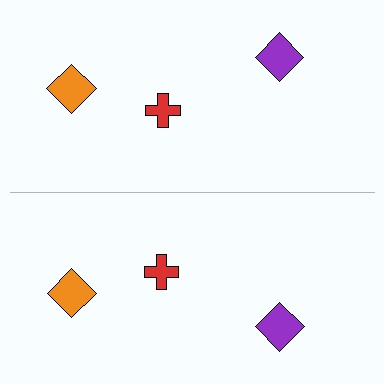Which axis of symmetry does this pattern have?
The pattern has a horizontal axis of symmetry running through the center of the image.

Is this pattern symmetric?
Yes, this pattern has bilateral (reflection) symmetry.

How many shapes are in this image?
There are 6 shapes in this image.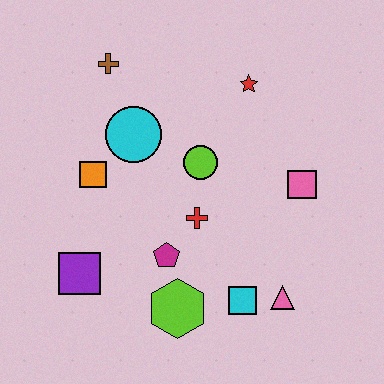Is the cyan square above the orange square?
No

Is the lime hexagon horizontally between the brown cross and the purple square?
No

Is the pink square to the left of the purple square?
No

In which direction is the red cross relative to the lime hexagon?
The red cross is above the lime hexagon.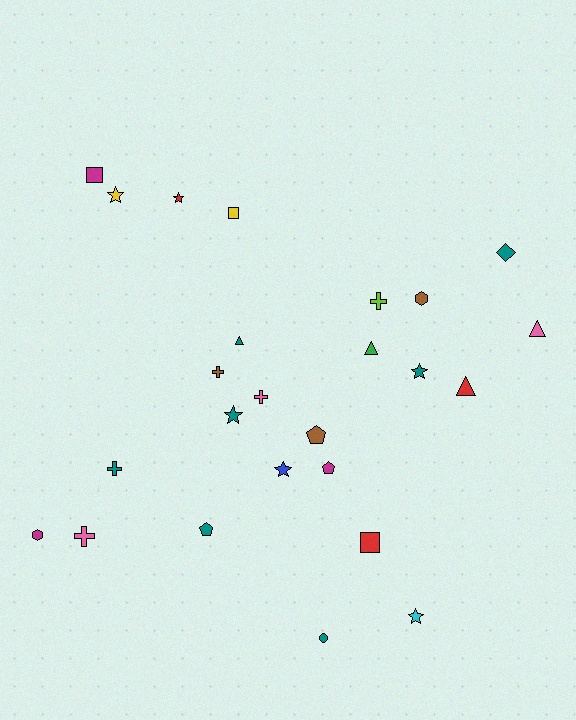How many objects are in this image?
There are 25 objects.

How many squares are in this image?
There are 3 squares.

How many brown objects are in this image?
There are 3 brown objects.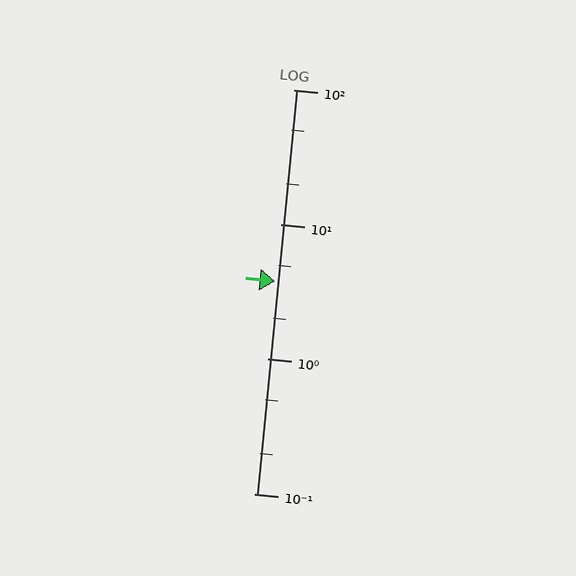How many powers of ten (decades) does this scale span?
The scale spans 3 decades, from 0.1 to 100.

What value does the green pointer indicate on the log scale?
The pointer indicates approximately 3.8.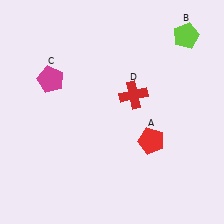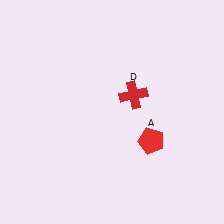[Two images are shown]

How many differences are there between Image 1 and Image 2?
There are 2 differences between the two images.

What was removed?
The magenta pentagon (C), the lime pentagon (B) were removed in Image 2.